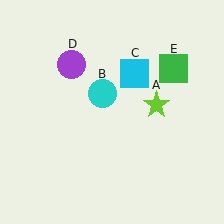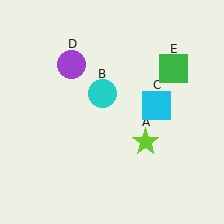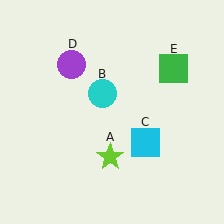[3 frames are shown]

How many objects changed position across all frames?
2 objects changed position: lime star (object A), cyan square (object C).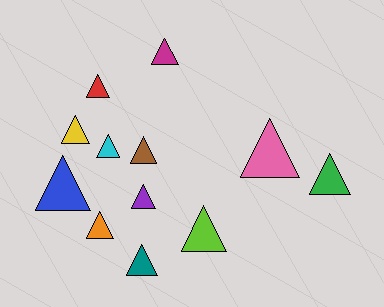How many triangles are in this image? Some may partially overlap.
There are 12 triangles.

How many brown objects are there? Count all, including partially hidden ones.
There is 1 brown object.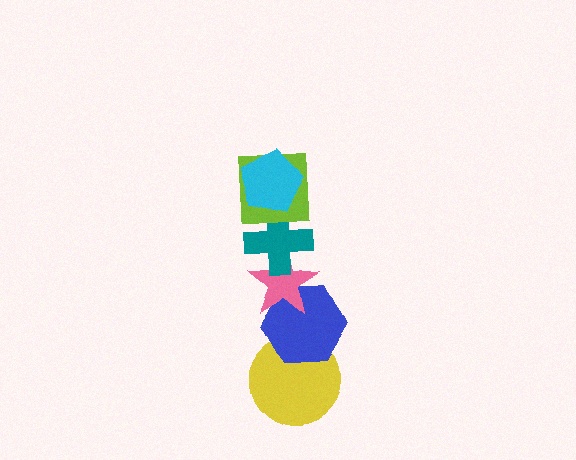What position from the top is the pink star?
The pink star is 4th from the top.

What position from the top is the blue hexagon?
The blue hexagon is 5th from the top.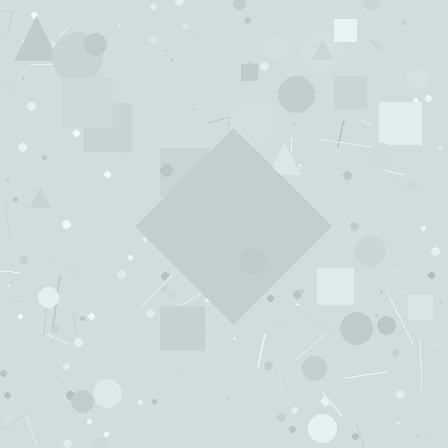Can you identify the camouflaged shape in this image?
The camouflaged shape is a diamond.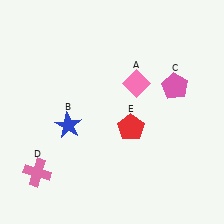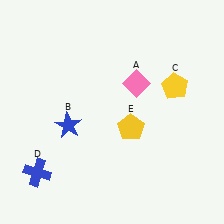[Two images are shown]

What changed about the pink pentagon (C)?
In Image 1, C is pink. In Image 2, it changed to yellow.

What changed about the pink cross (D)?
In Image 1, D is pink. In Image 2, it changed to blue.